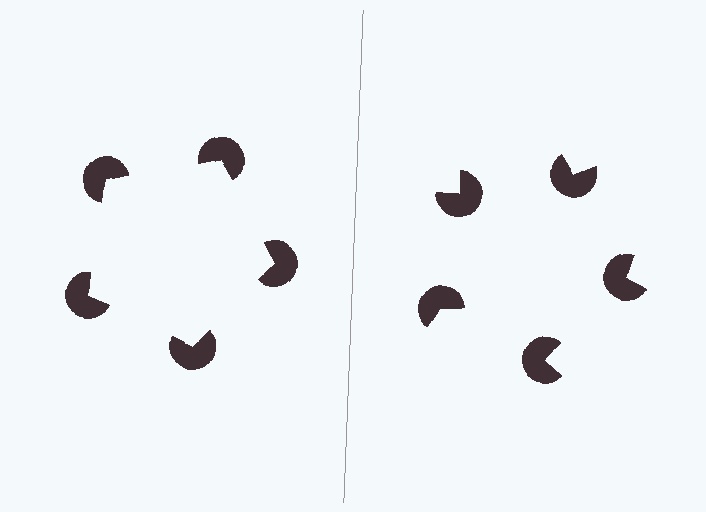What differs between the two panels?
The pac-man discs are positioned identically on both sides; only the wedge orientations differ. On the left they align to a pentagon; on the right they are misaligned.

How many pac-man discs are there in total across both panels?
10 — 5 on each side.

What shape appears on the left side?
An illusory pentagon.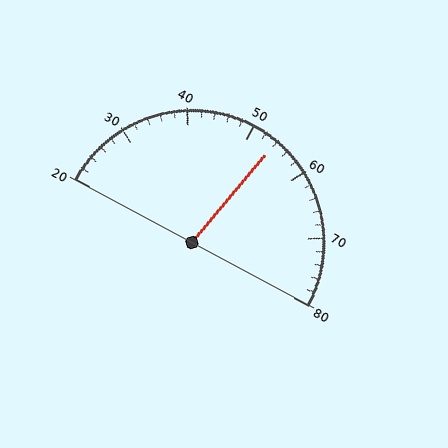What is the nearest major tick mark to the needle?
The nearest major tick mark is 50.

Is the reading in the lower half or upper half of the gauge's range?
The reading is in the upper half of the range (20 to 80).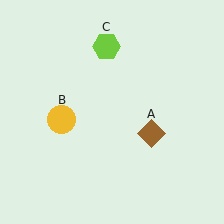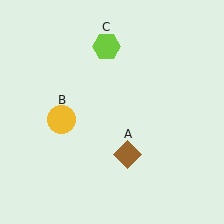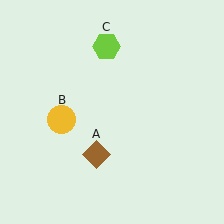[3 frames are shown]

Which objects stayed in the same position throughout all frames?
Yellow circle (object B) and lime hexagon (object C) remained stationary.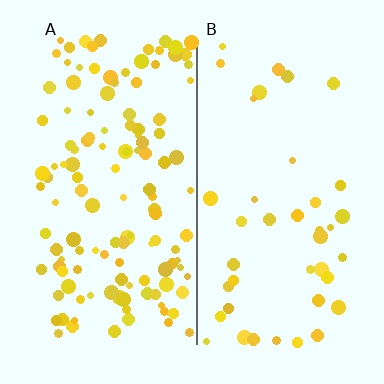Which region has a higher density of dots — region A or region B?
A (the left).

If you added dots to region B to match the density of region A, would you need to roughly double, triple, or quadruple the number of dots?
Approximately triple.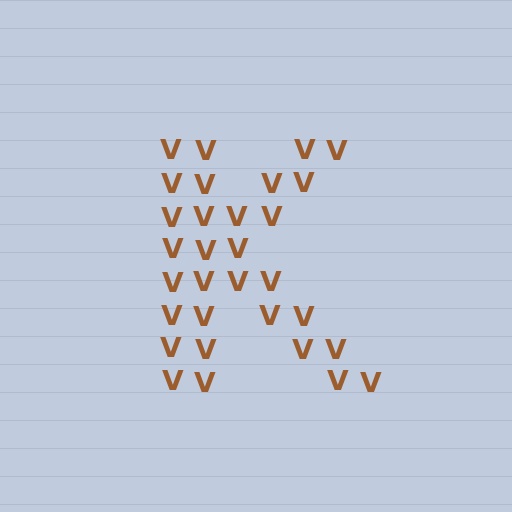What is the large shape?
The large shape is the letter K.